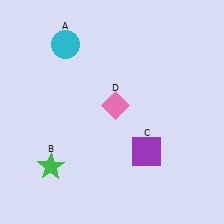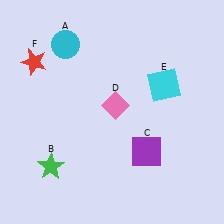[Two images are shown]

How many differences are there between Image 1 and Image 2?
There are 2 differences between the two images.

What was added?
A cyan square (E), a red star (F) were added in Image 2.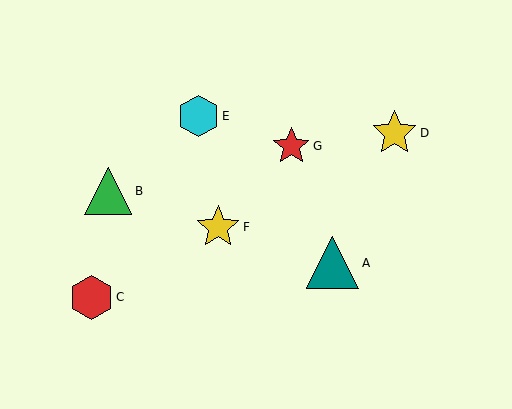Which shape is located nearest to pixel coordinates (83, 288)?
The red hexagon (labeled C) at (91, 297) is nearest to that location.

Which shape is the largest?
The teal triangle (labeled A) is the largest.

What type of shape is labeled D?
Shape D is a yellow star.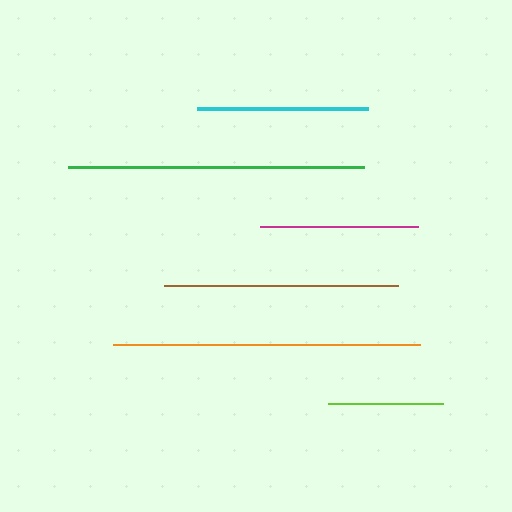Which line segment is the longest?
The orange line is the longest at approximately 307 pixels.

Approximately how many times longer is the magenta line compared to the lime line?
The magenta line is approximately 1.4 times the length of the lime line.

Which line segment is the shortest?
The lime line is the shortest at approximately 115 pixels.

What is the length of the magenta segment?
The magenta segment is approximately 158 pixels long.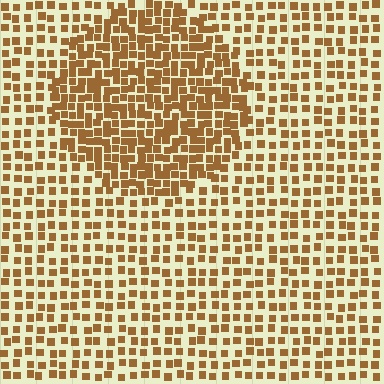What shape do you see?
I see a circle.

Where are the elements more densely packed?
The elements are more densely packed inside the circle boundary.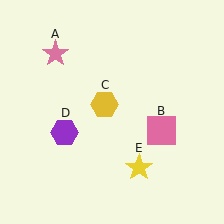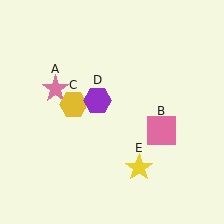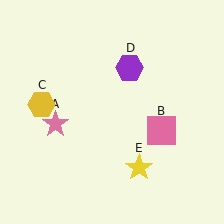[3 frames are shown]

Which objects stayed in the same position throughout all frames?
Pink square (object B) and yellow star (object E) remained stationary.